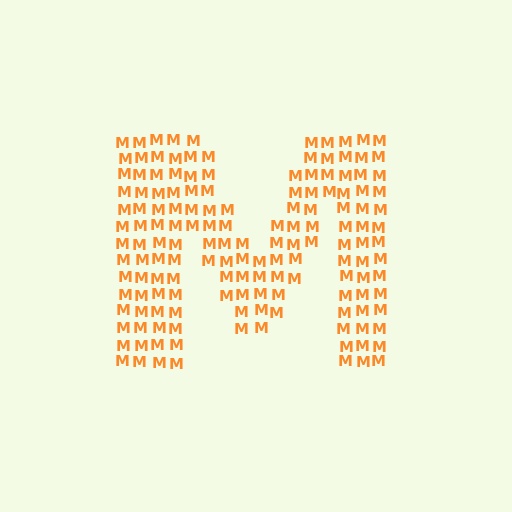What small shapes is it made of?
It is made of small letter M's.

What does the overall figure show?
The overall figure shows the letter M.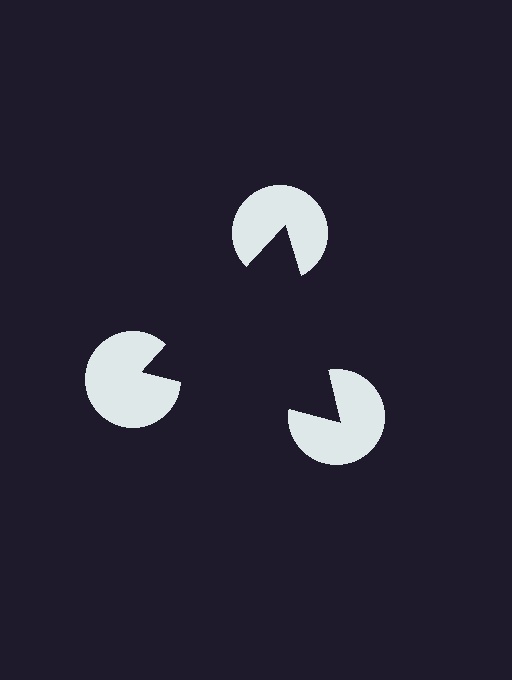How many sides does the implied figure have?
3 sides.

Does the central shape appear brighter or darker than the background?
It typically appears slightly darker than the background, even though no actual brightness change is drawn.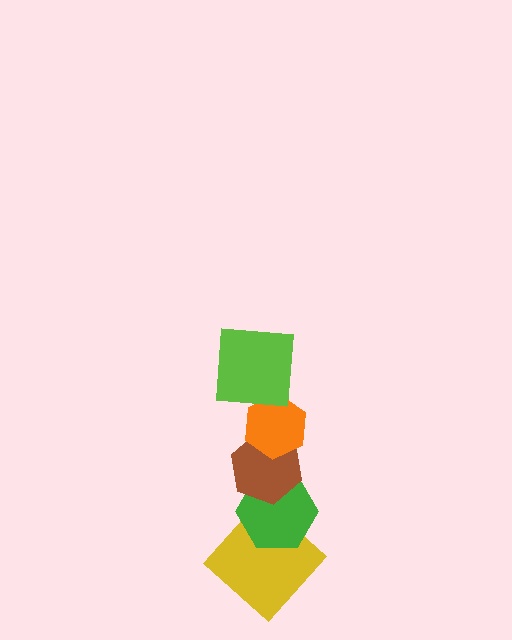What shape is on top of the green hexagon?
The brown hexagon is on top of the green hexagon.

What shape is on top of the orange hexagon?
The lime square is on top of the orange hexagon.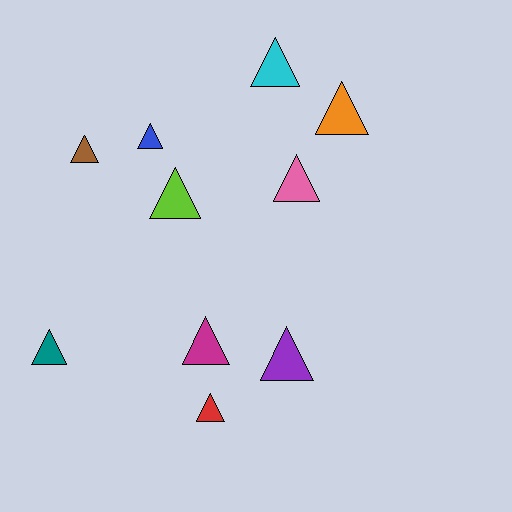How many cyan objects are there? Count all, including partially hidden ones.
There is 1 cyan object.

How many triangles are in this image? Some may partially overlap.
There are 10 triangles.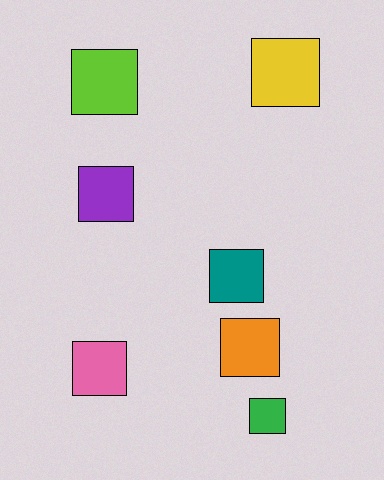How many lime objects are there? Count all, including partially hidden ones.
There is 1 lime object.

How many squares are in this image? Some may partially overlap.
There are 7 squares.